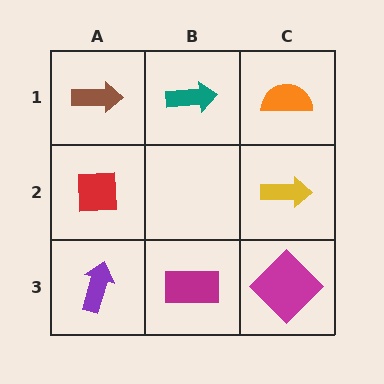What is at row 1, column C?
An orange semicircle.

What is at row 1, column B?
A teal arrow.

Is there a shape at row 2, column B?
No, that cell is empty.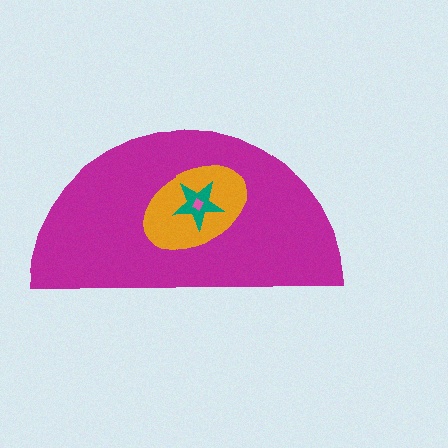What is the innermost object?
The pink diamond.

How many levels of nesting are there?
4.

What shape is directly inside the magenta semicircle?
The orange ellipse.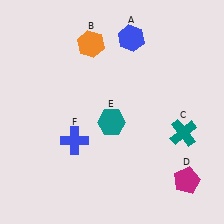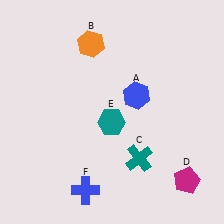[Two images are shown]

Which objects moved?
The objects that moved are: the blue hexagon (A), the teal cross (C), the blue cross (F).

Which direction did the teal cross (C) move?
The teal cross (C) moved left.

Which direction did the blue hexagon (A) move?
The blue hexagon (A) moved down.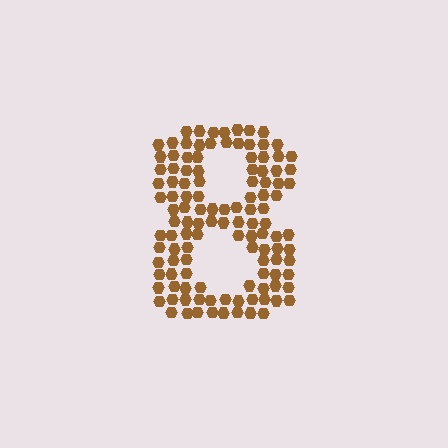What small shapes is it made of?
It is made of small hexagons.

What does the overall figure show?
The overall figure shows the digit 8.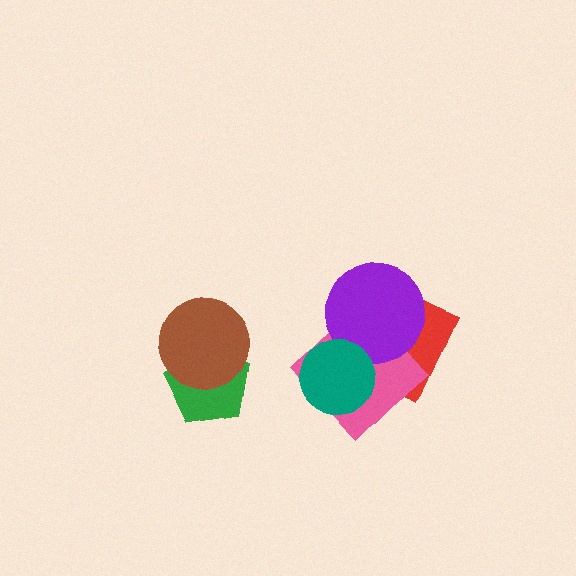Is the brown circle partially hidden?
No, no other shape covers it.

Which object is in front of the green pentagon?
The brown circle is in front of the green pentagon.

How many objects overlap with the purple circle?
3 objects overlap with the purple circle.